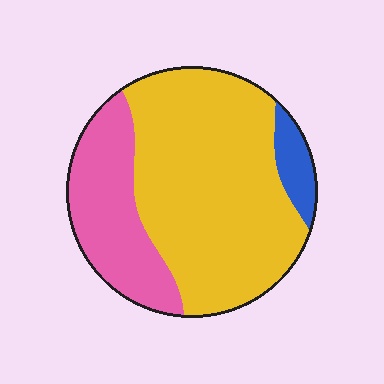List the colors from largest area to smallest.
From largest to smallest: yellow, pink, blue.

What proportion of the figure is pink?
Pink covers roughly 25% of the figure.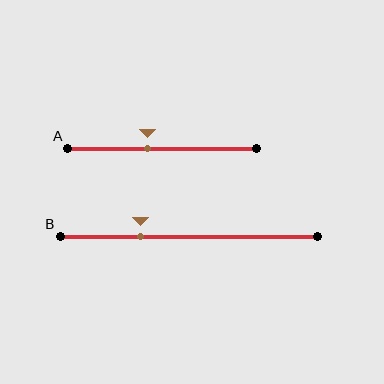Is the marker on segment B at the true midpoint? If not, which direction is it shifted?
No, the marker on segment B is shifted to the left by about 19% of the segment length.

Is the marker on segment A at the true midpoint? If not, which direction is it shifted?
No, the marker on segment A is shifted to the left by about 8% of the segment length.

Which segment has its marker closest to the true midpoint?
Segment A has its marker closest to the true midpoint.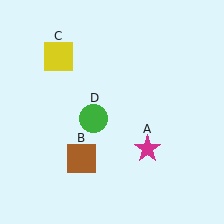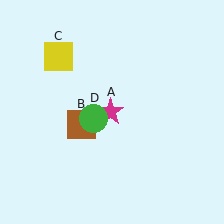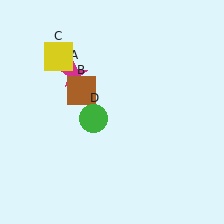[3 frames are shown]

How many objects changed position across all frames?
2 objects changed position: magenta star (object A), brown square (object B).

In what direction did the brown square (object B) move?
The brown square (object B) moved up.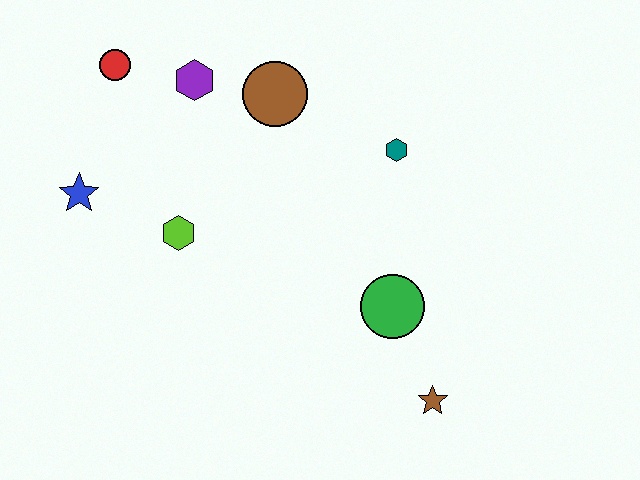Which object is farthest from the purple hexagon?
The brown star is farthest from the purple hexagon.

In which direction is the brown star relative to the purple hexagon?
The brown star is below the purple hexagon.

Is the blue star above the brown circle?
No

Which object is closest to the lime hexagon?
The blue star is closest to the lime hexagon.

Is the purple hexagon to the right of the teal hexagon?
No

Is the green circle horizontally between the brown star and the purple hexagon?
Yes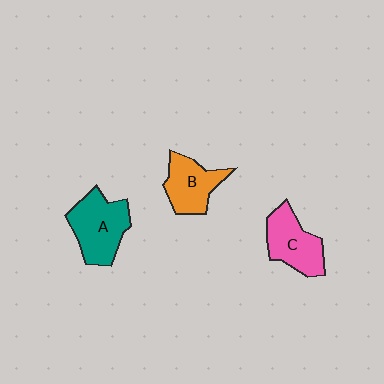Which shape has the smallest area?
Shape B (orange).